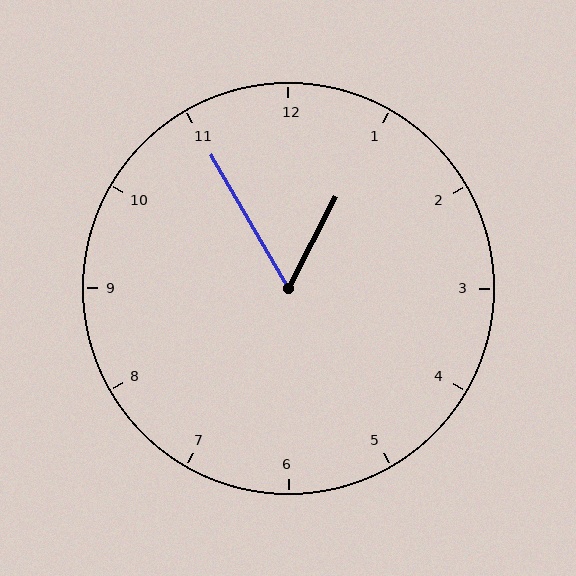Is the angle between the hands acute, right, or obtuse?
It is acute.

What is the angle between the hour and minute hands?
Approximately 58 degrees.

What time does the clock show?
12:55.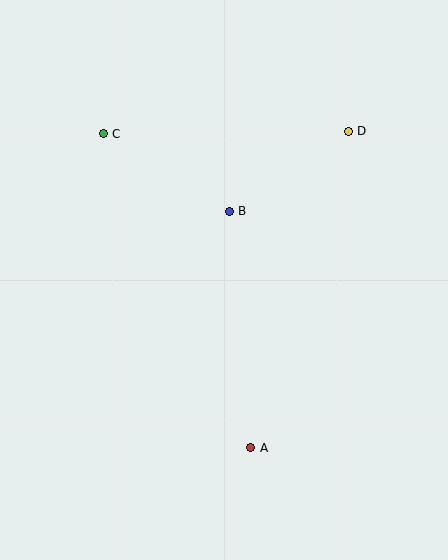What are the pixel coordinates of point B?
Point B is at (229, 211).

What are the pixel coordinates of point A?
Point A is at (251, 448).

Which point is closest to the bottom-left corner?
Point A is closest to the bottom-left corner.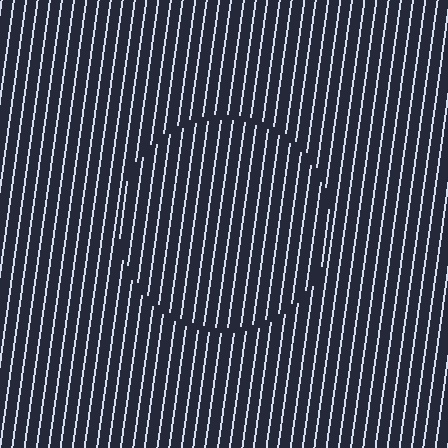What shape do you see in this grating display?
An illusory circle. The interior of the shape contains the same grating, shifted by half a period — the contour is defined by the phase discontinuity where line-ends from the inner and outer gratings abut.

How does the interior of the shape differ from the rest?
The interior of the shape contains the same grating, shifted by half a period — the contour is defined by the phase discontinuity where line-ends from the inner and outer gratings abut.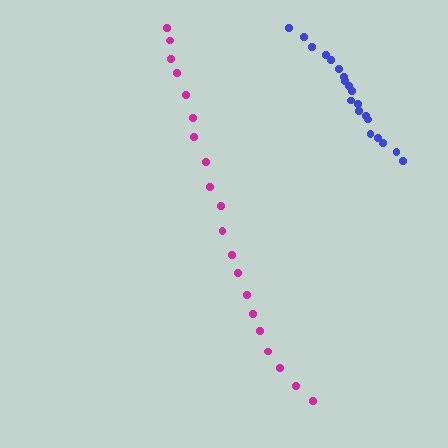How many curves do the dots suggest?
There are 2 distinct paths.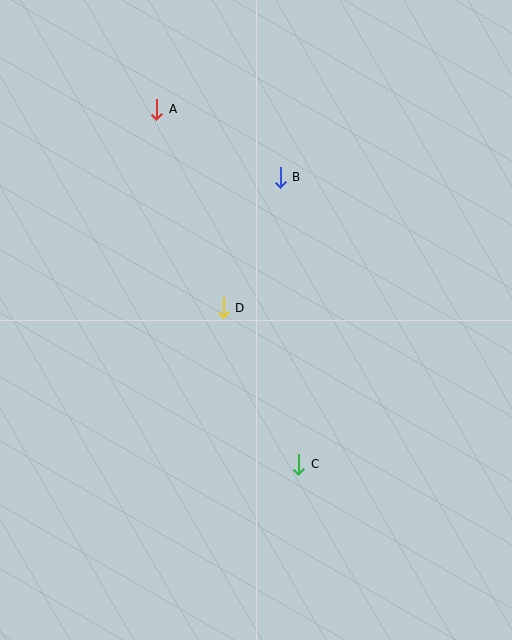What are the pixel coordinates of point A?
Point A is at (157, 109).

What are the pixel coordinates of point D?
Point D is at (223, 308).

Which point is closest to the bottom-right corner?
Point C is closest to the bottom-right corner.